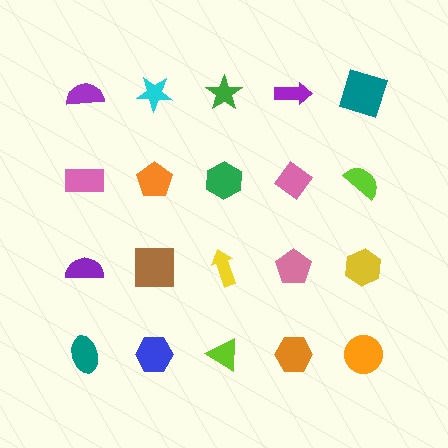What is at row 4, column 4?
An orange hexagon.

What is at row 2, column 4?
A pink diamond.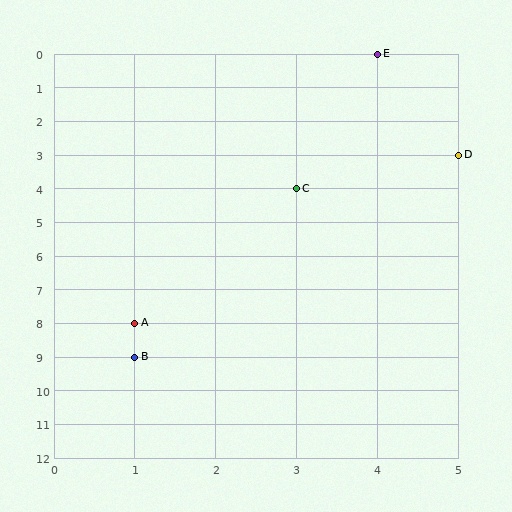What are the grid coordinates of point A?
Point A is at grid coordinates (1, 8).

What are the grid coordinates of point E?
Point E is at grid coordinates (4, 0).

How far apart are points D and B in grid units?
Points D and B are 4 columns and 6 rows apart (about 7.2 grid units diagonally).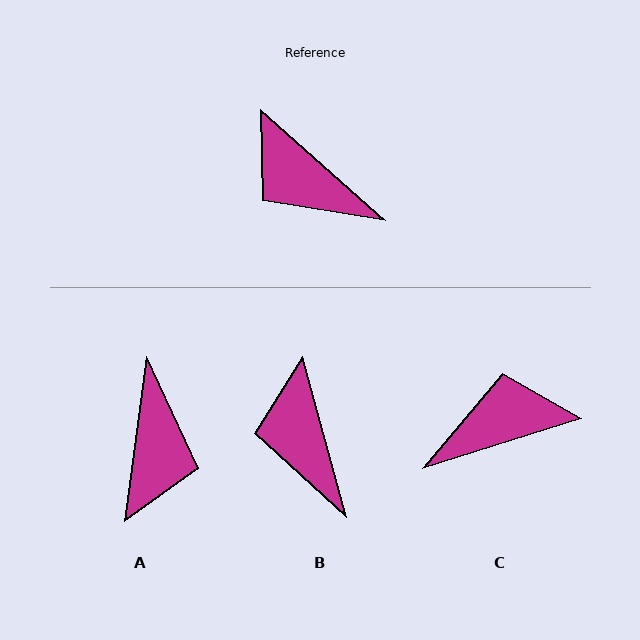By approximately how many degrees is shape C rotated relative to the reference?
Approximately 121 degrees clockwise.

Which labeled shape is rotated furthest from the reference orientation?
A, about 124 degrees away.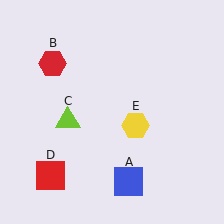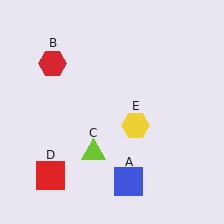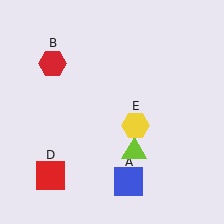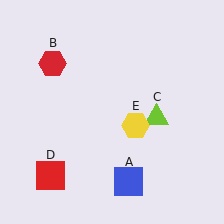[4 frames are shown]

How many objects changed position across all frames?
1 object changed position: lime triangle (object C).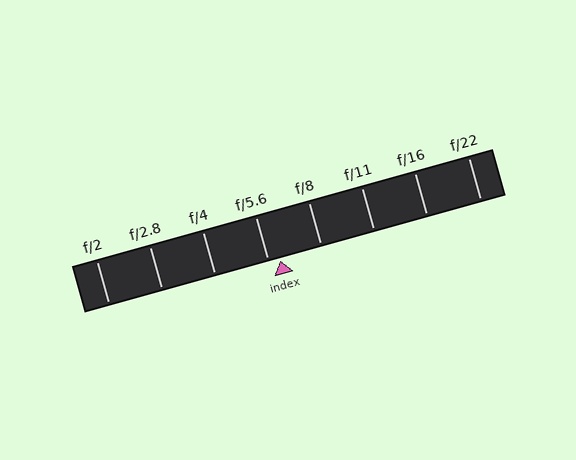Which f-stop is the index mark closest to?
The index mark is closest to f/5.6.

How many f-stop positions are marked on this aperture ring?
There are 8 f-stop positions marked.